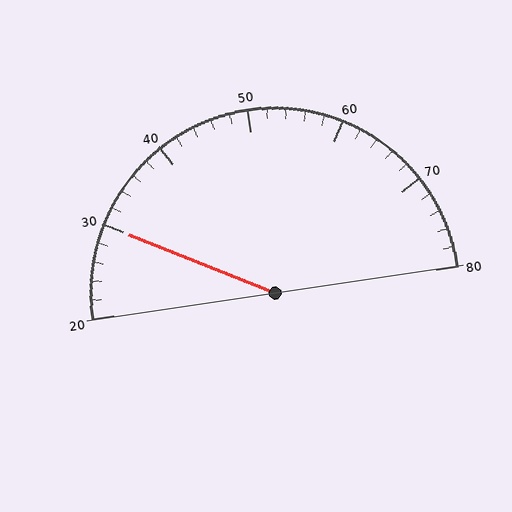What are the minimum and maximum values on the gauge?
The gauge ranges from 20 to 80.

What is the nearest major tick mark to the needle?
The nearest major tick mark is 30.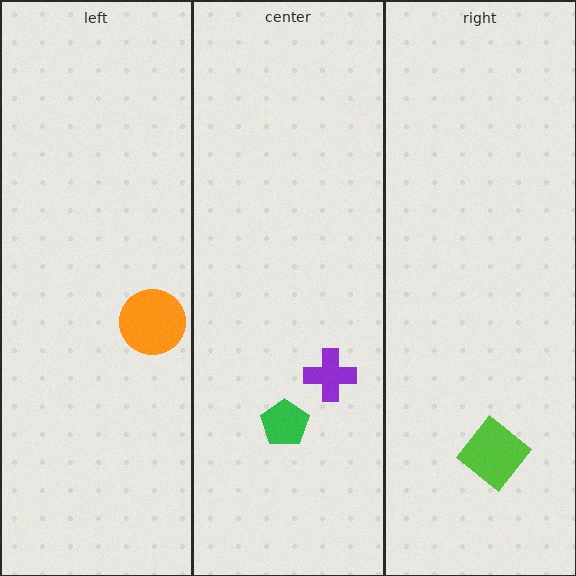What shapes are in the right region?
The lime diamond.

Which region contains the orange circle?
The left region.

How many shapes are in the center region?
2.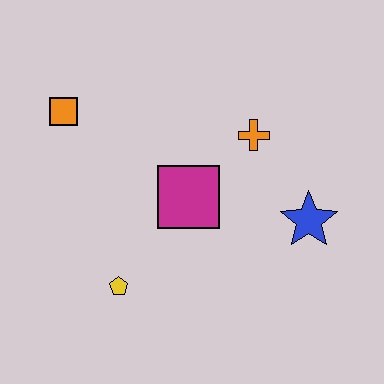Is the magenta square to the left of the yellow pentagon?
No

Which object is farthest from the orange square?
The blue star is farthest from the orange square.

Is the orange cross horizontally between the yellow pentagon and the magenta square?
No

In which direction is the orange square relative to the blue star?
The orange square is to the left of the blue star.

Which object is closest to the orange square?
The magenta square is closest to the orange square.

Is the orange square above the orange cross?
Yes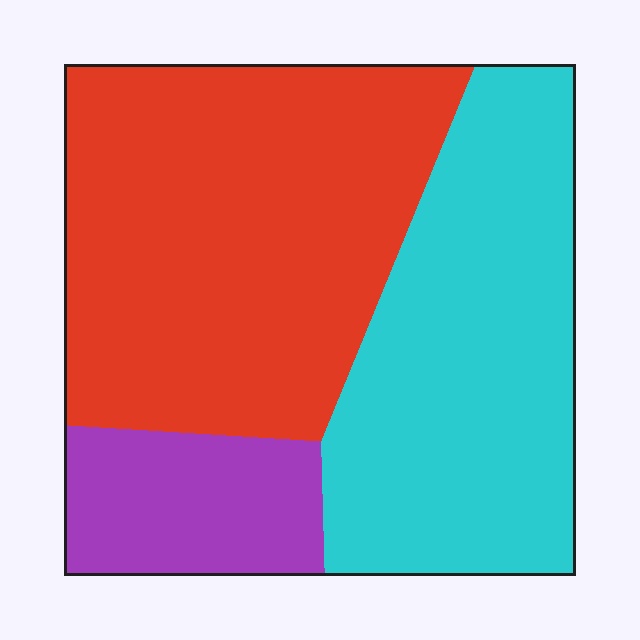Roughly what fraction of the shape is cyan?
Cyan covers around 40% of the shape.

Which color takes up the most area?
Red, at roughly 45%.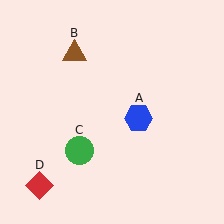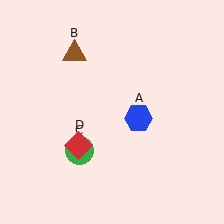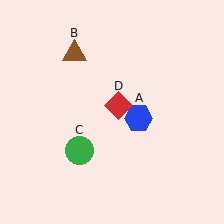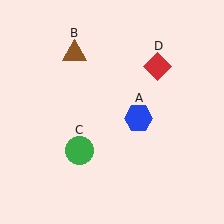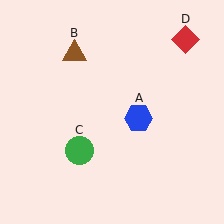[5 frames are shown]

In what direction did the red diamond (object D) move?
The red diamond (object D) moved up and to the right.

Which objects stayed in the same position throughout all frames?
Blue hexagon (object A) and brown triangle (object B) and green circle (object C) remained stationary.